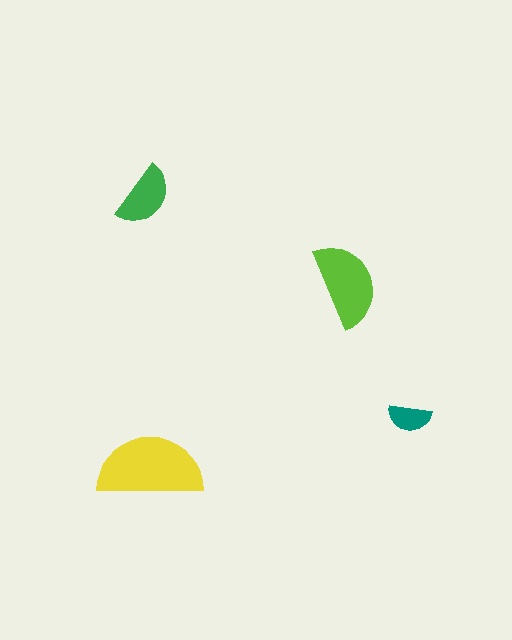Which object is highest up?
The green semicircle is topmost.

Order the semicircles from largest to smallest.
the yellow one, the lime one, the green one, the teal one.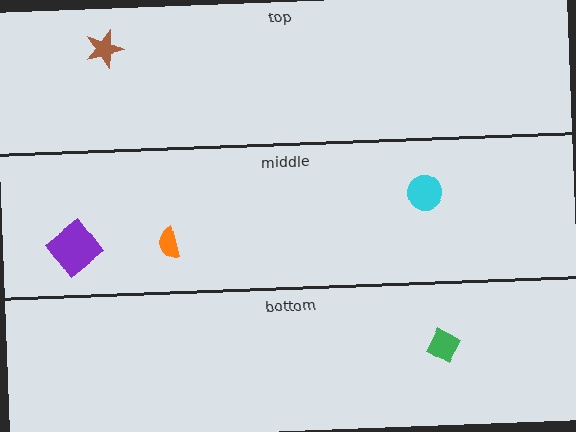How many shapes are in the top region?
1.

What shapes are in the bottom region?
The green diamond.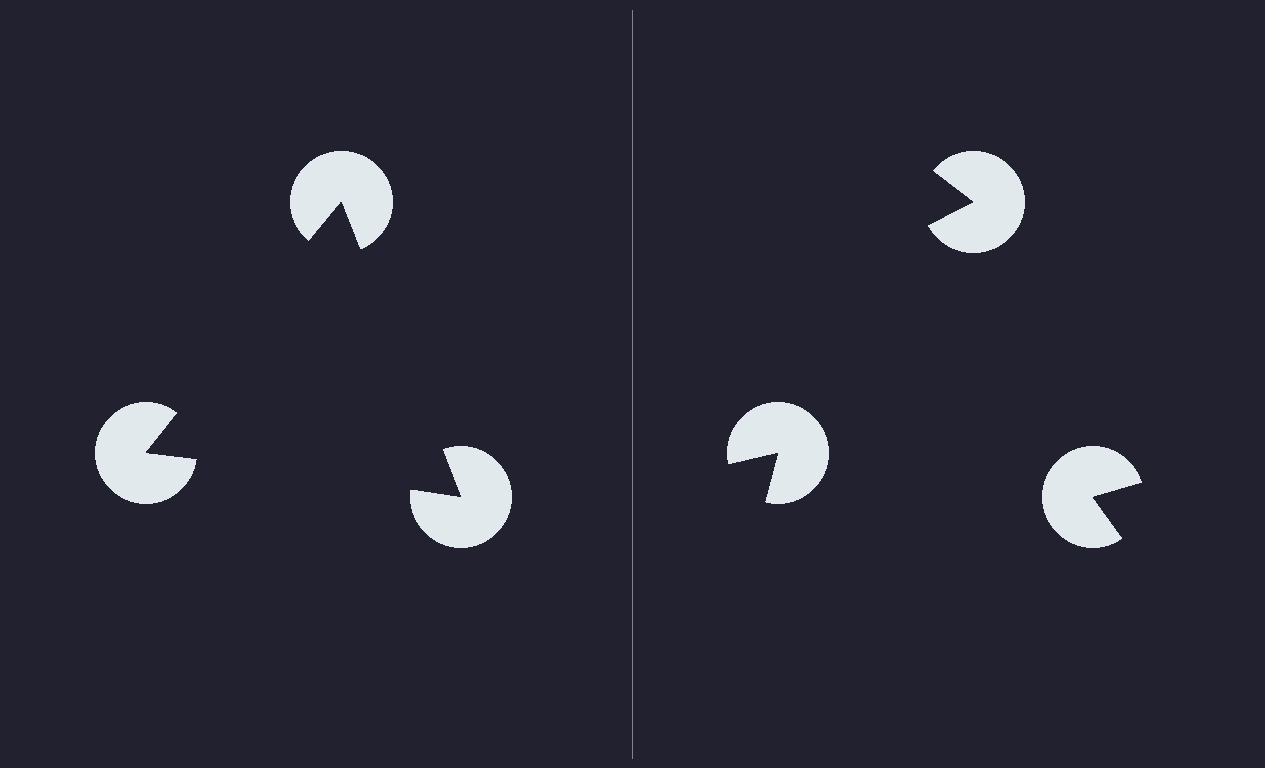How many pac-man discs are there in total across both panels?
6 — 3 on each side.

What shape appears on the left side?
An illusory triangle.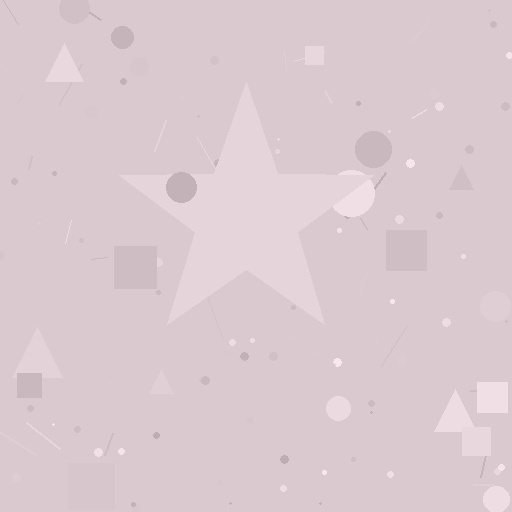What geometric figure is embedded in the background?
A star is embedded in the background.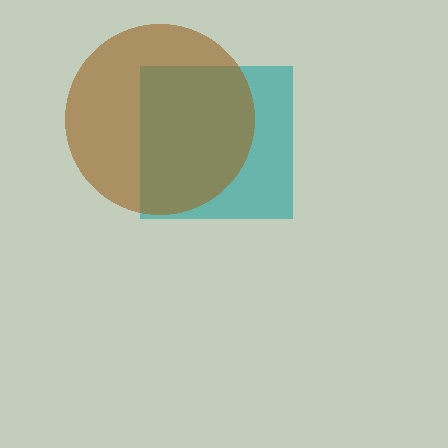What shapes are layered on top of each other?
The layered shapes are: a teal square, a brown circle.